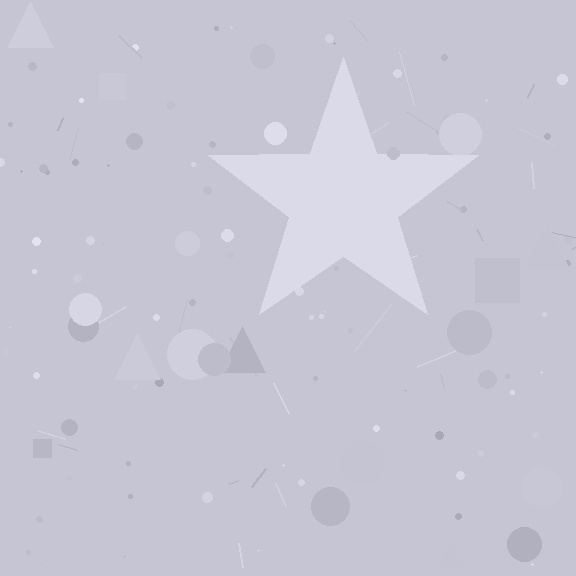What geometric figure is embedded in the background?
A star is embedded in the background.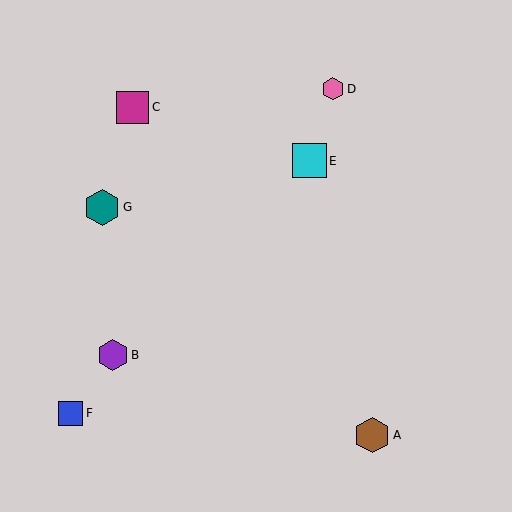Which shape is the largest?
The teal hexagon (labeled G) is the largest.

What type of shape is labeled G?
Shape G is a teal hexagon.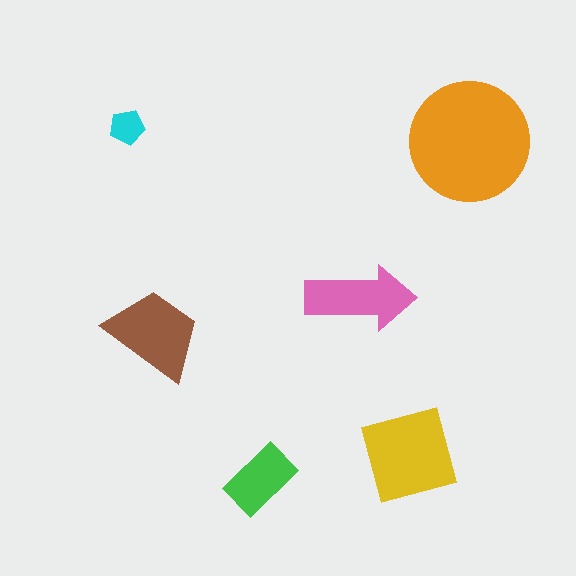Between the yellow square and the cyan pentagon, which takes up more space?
The yellow square.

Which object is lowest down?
The green rectangle is bottommost.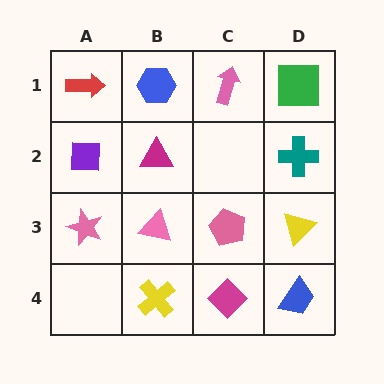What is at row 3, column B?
A pink triangle.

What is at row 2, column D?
A teal cross.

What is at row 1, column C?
A pink arrow.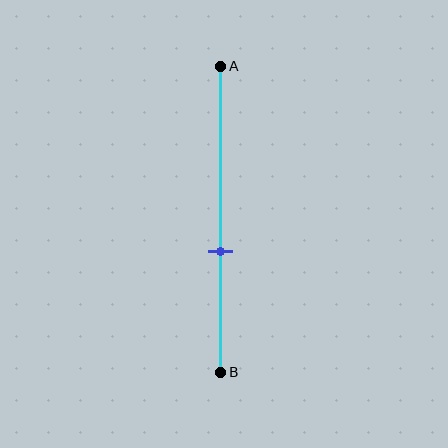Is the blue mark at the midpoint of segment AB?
No, the mark is at about 60% from A, not at the 50% midpoint.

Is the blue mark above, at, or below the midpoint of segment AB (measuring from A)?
The blue mark is below the midpoint of segment AB.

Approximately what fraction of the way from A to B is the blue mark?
The blue mark is approximately 60% of the way from A to B.